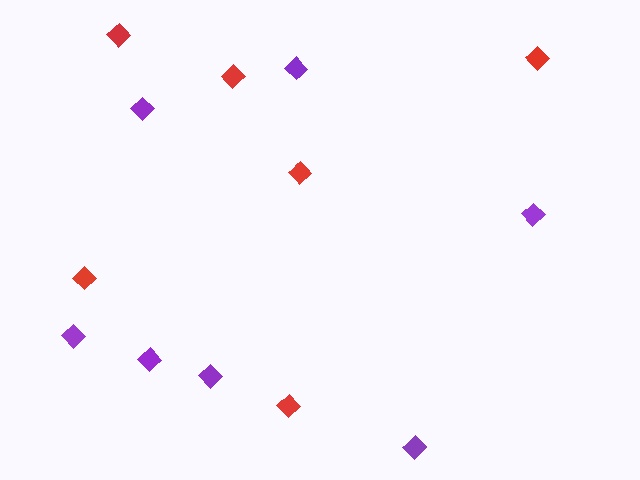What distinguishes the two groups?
There are 2 groups: one group of purple diamonds (7) and one group of red diamonds (6).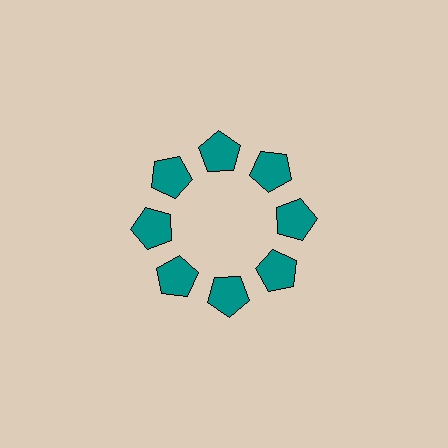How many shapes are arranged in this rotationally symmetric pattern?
There are 8 shapes, arranged in 8 groups of 1.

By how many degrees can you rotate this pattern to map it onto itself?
The pattern maps onto itself every 45 degrees of rotation.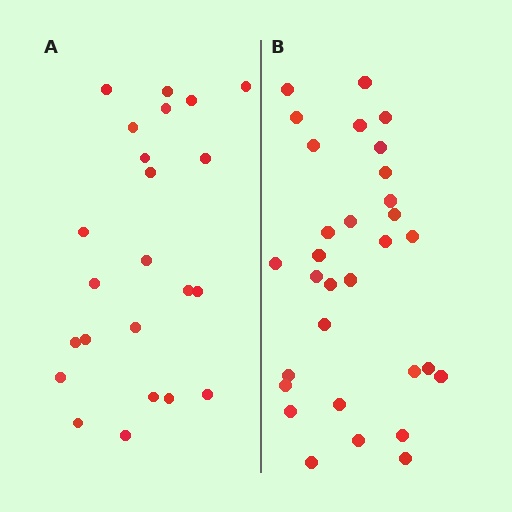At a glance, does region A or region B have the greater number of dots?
Region B (the right region) has more dots.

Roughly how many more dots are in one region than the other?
Region B has roughly 8 or so more dots than region A.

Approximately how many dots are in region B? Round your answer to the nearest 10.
About 30 dots. (The exact count is 31, which rounds to 30.)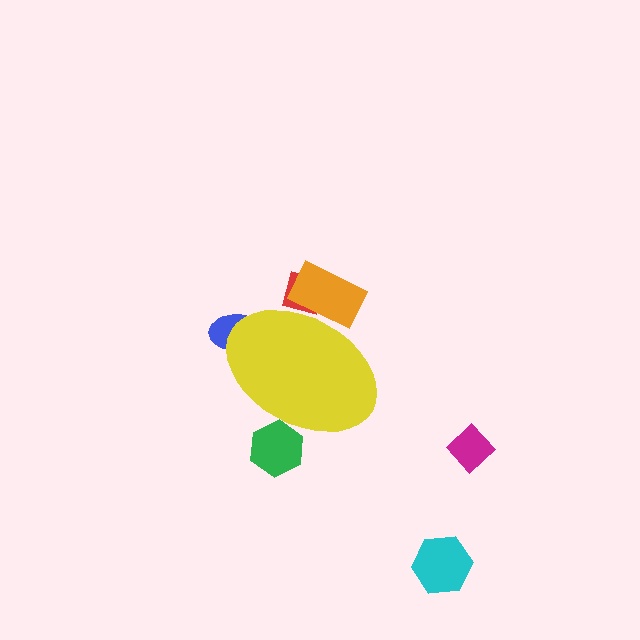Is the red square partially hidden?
Yes, the red square is partially hidden behind the yellow ellipse.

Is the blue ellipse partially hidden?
Yes, the blue ellipse is partially hidden behind the yellow ellipse.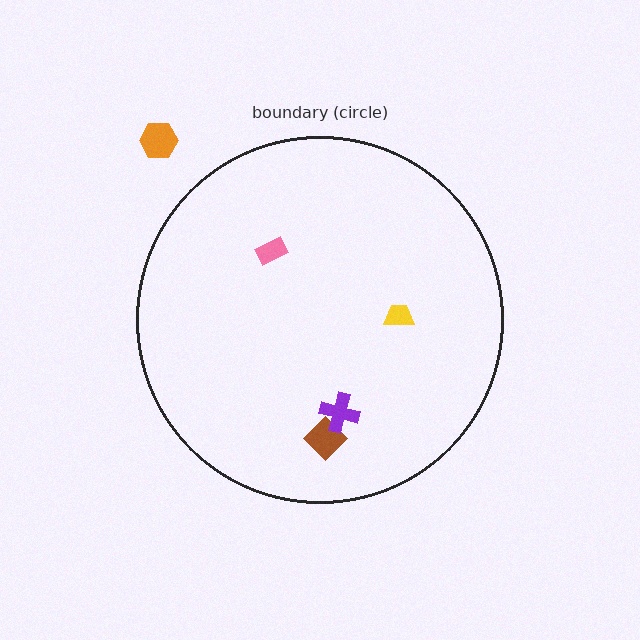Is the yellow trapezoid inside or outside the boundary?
Inside.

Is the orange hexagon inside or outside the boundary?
Outside.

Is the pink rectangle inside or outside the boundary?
Inside.